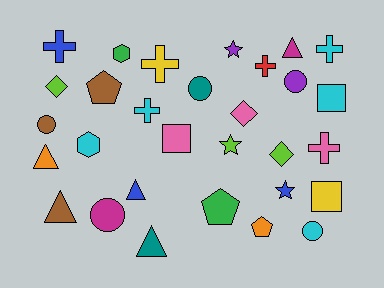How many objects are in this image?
There are 30 objects.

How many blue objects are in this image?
There are 3 blue objects.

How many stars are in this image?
There are 3 stars.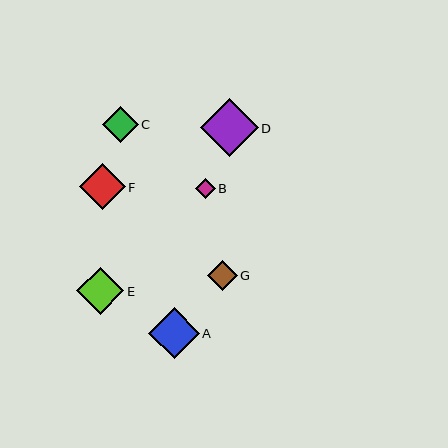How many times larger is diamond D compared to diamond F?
Diamond D is approximately 1.3 times the size of diamond F.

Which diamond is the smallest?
Diamond B is the smallest with a size of approximately 20 pixels.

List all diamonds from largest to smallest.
From largest to smallest: D, A, E, F, C, G, B.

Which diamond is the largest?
Diamond D is the largest with a size of approximately 58 pixels.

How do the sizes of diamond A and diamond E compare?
Diamond A and diamond E are approximately the same size.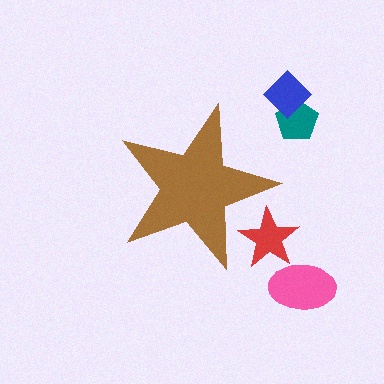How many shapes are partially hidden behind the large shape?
1 shape is partially hidden.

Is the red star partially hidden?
Yes, the red star is partially hidden behind the brown star.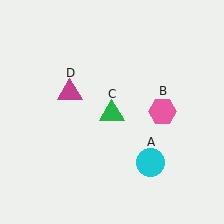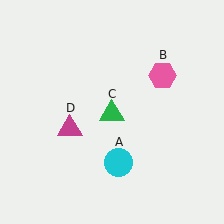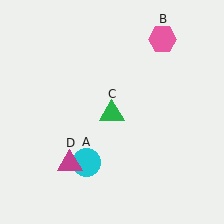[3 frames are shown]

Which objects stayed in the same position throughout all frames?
Green triangle (object C) remained stationary.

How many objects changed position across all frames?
3 objects changed position: cyan circle (object A), pink hexagon (object B), magenta triangle (object D).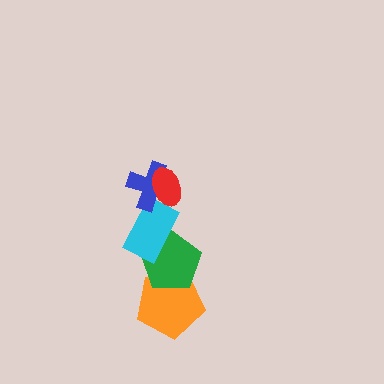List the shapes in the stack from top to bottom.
From top to bottom: the red ellipse, the blue cross, the cyan rectangle, the green pentagon, the orange pentagon.